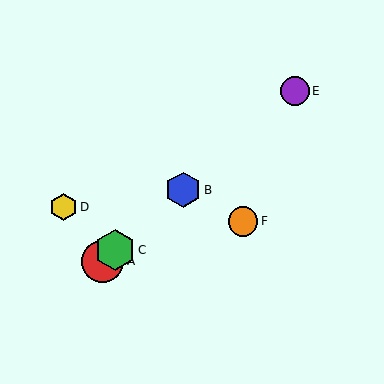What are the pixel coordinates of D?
Object D is at (64, 207).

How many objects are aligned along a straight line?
4 objects (A, B, C, E) are aligned along a straight line.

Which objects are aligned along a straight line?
Objects A, B, C, E are aligned along a straight line.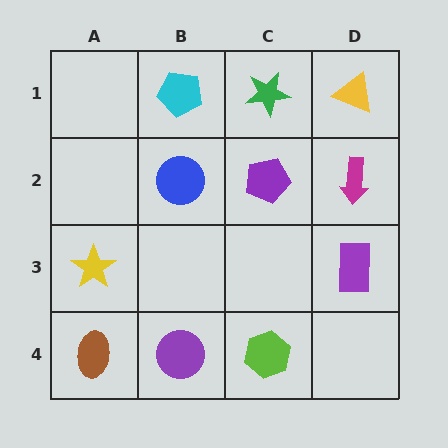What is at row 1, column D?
A yellow triangle.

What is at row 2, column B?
A blue circle.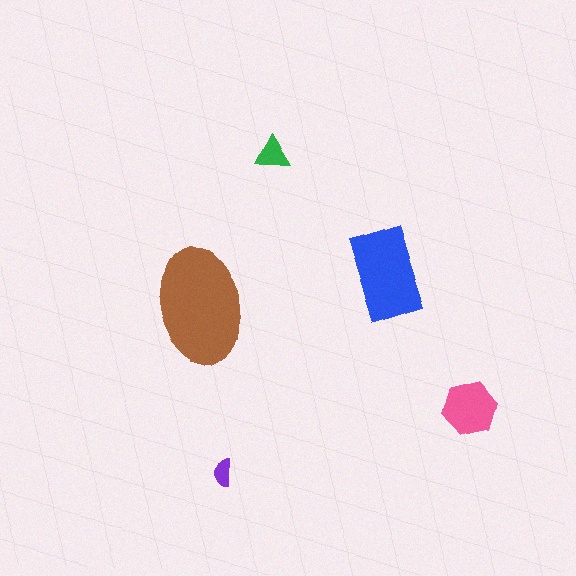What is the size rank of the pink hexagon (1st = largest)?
3rd.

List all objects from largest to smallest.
The brown ellipse, the blue rectangle, the pink hexagon, the green triangle, the purple semicircle.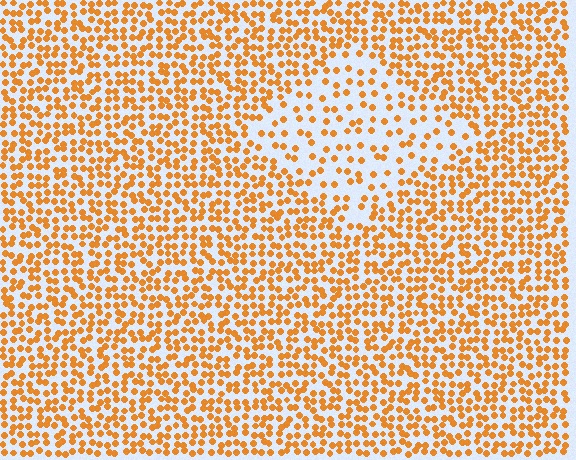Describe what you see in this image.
The image contains small orange elements arranged at two different densities. A diamond-shaped region is visible where the elements are less densely packed than the surrounding area.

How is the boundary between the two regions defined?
The boundary is defined by a change in element density (approximately 2.2x ratio). All elements are the same color, size, and shape.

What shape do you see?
I see a diamond.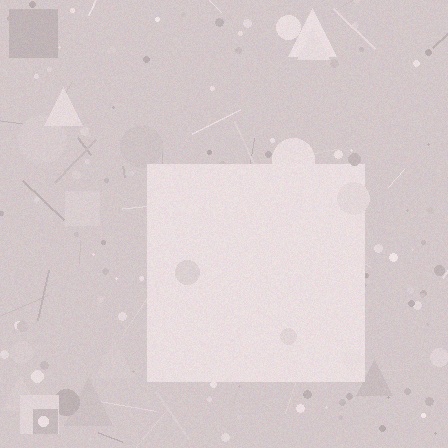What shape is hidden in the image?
A square is hidden in the image.